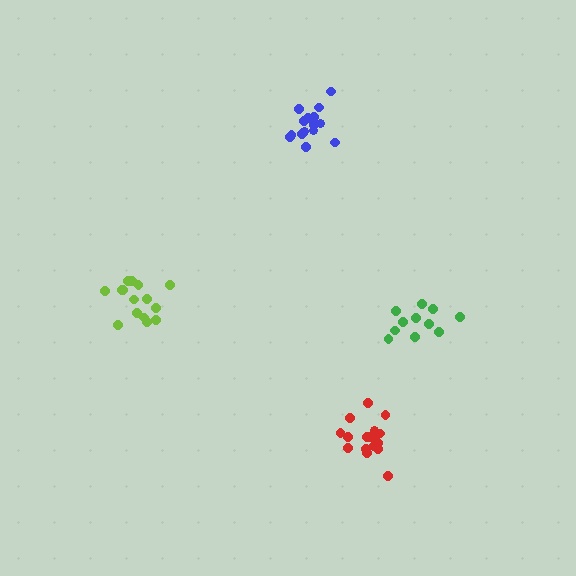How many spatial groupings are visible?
There are 4 spatial groupings.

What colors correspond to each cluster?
The clusters are colored: green, lime, blue, red.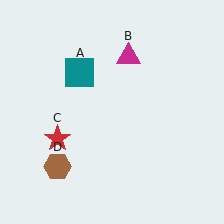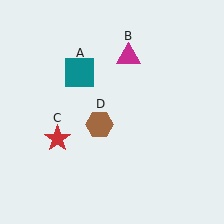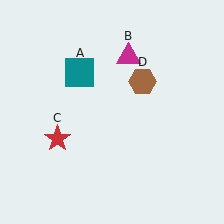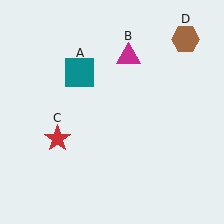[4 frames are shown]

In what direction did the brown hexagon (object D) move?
The brown hexagon (object D) moved up and to the right.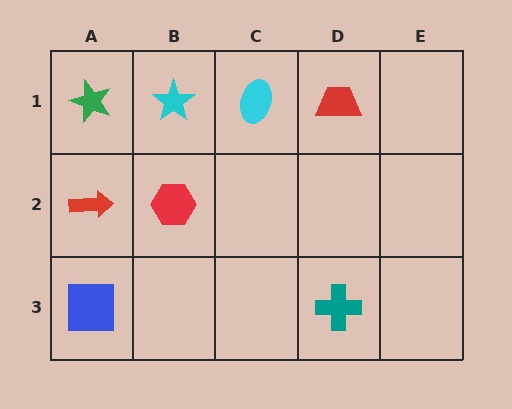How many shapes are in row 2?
2 shapes.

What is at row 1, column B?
A cyan star.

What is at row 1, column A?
A green star.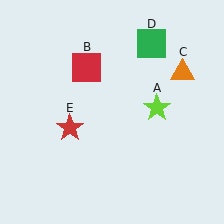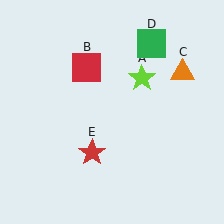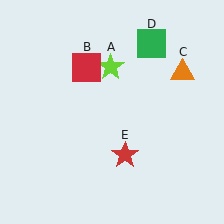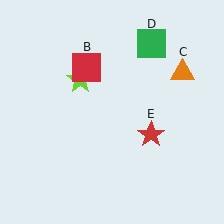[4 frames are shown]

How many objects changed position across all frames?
2 objects changed position: lime star (object A), red star (object E).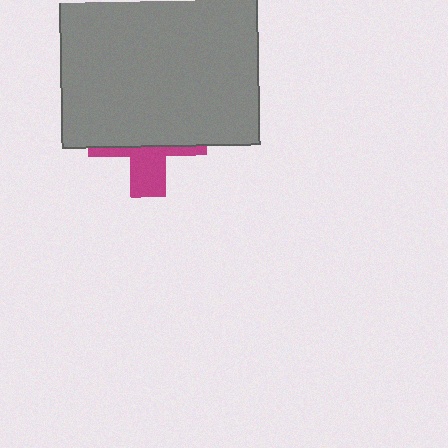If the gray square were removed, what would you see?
You would see the complete magenta cross.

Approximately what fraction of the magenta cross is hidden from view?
Roughly 64% of the magenta cross is hidden behind the gray square.